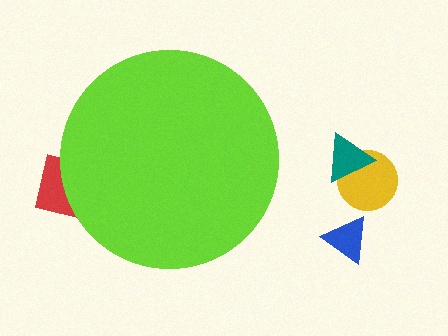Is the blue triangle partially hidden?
No, the blue triangle is fully visible.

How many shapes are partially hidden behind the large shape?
1 shape is partially hidden.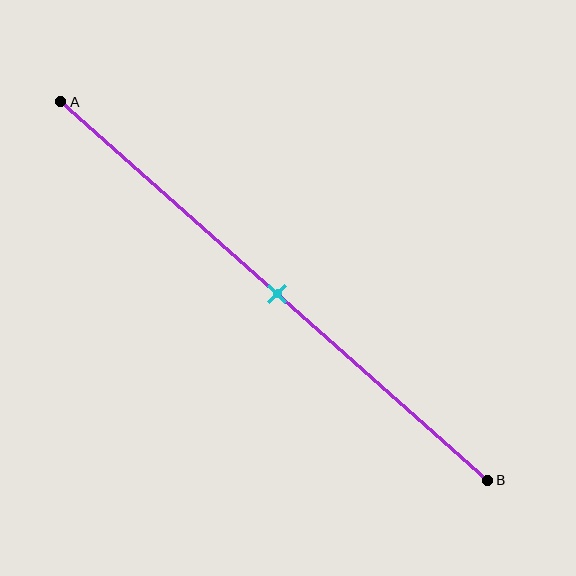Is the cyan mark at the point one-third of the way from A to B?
No, the mark is at about 50% from A, not at the 33% one-third point.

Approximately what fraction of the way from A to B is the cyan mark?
The cyan mark is approximately 50% of the way from A to B.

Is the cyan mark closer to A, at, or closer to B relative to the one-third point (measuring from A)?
The cyan mark is closer to point B than the one-third point of segment AB.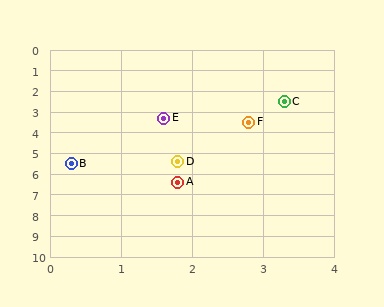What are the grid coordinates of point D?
Point D is at approximately (1.8, 5.4).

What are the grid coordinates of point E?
Point E is at approximately (1.6, 3.3).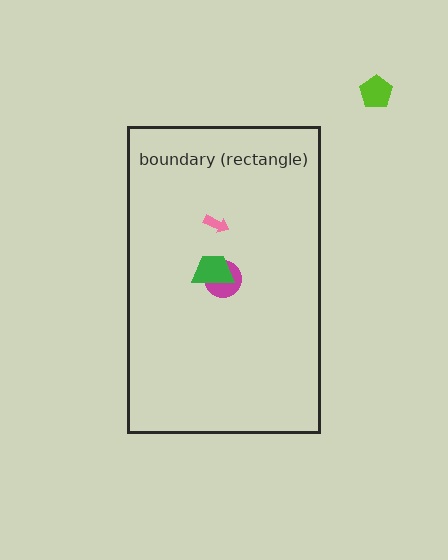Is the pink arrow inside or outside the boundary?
Inside.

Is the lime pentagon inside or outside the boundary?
Outside.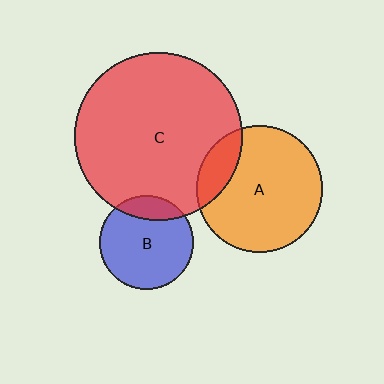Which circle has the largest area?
Circle C (red).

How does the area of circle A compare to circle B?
Approximately 1.8 times.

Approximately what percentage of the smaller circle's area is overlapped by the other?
Approximately 15%.